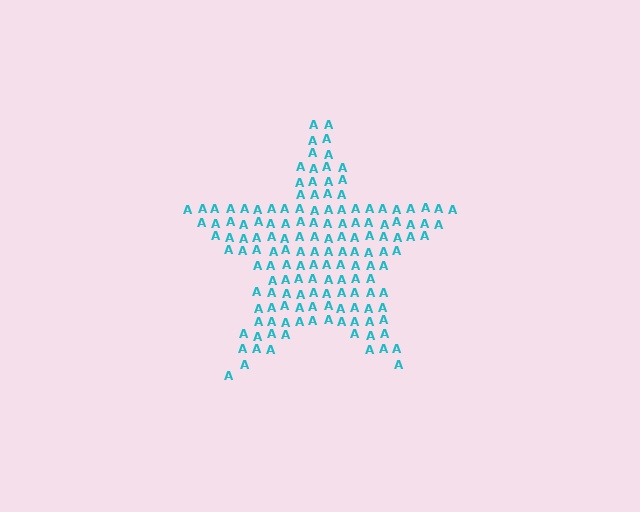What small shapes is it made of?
It is made of small letter A's.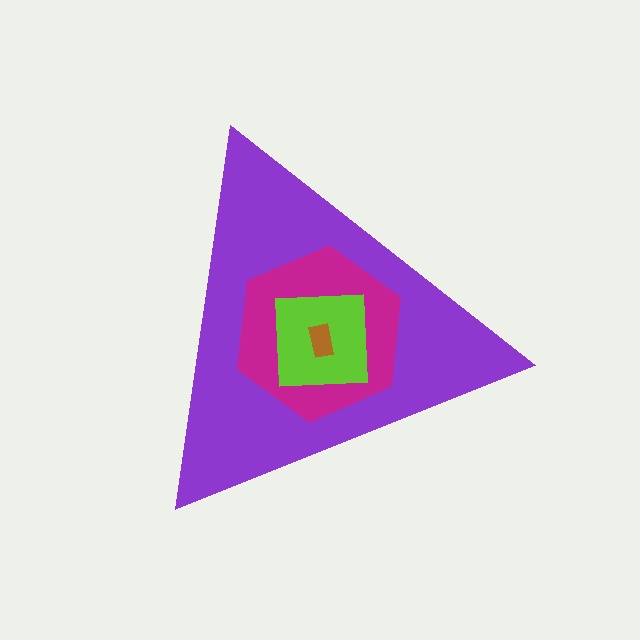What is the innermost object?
The brown rectangle.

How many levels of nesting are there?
4.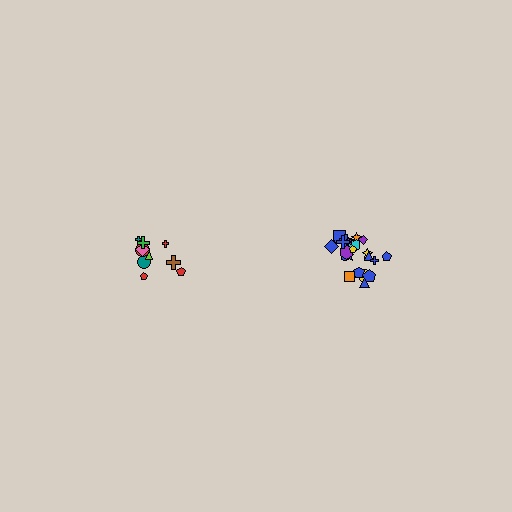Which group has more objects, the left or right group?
The right group.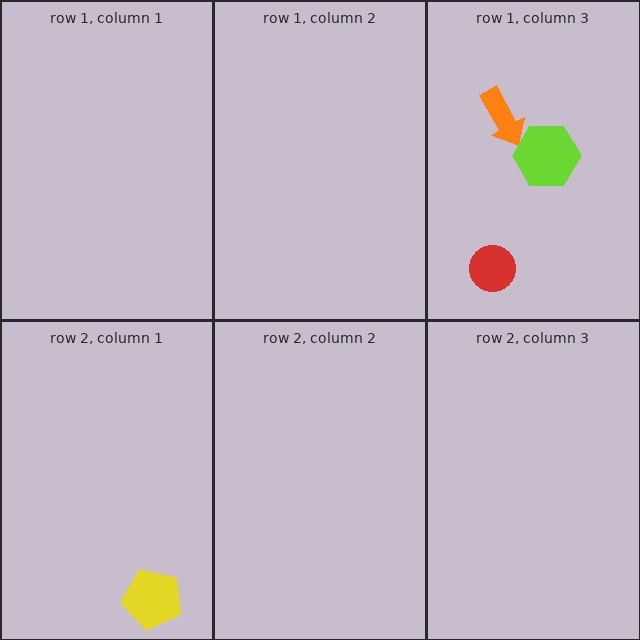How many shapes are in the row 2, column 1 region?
1.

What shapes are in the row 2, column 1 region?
The yellow pentagon.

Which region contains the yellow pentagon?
The row 2, column 1 region.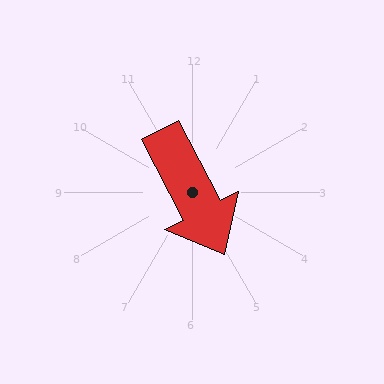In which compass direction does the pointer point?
Southeast.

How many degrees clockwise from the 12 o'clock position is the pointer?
Approximately 153 degrees.